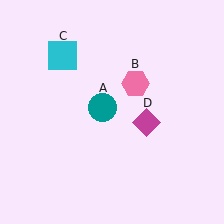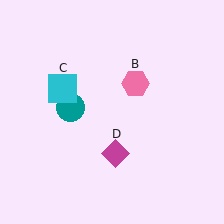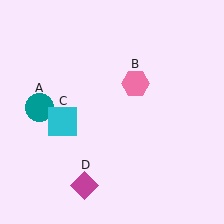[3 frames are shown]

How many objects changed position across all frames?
3 objects changed position: teal circle (object A), cyan square (object C), magenta diamond (object D).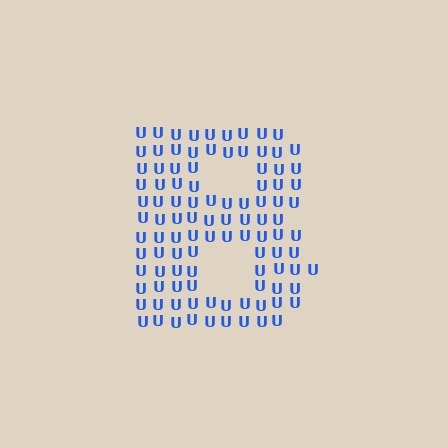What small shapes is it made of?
It is made of small letter U's.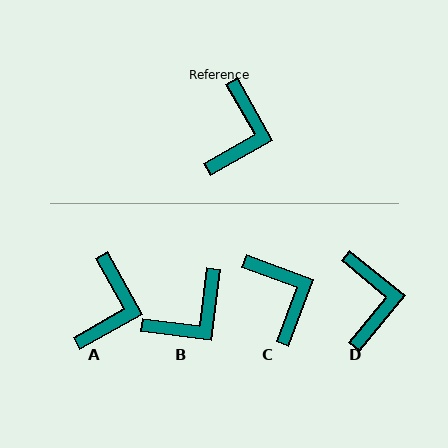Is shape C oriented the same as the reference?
No, it is off by about 40 degrees.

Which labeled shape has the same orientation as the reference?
A.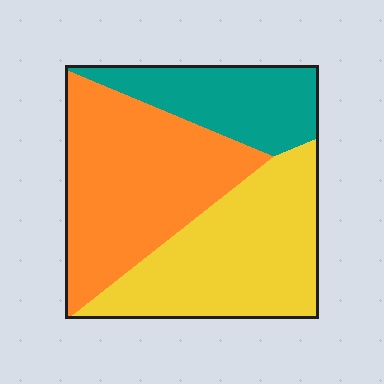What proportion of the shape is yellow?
Yellow covers 38% of the shape.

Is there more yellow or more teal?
Yellow.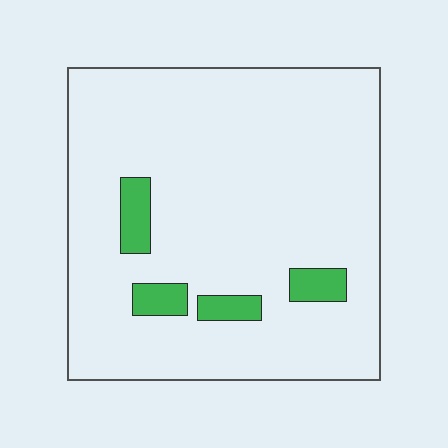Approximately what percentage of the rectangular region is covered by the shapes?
Approximately 10%.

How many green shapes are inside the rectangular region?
4.